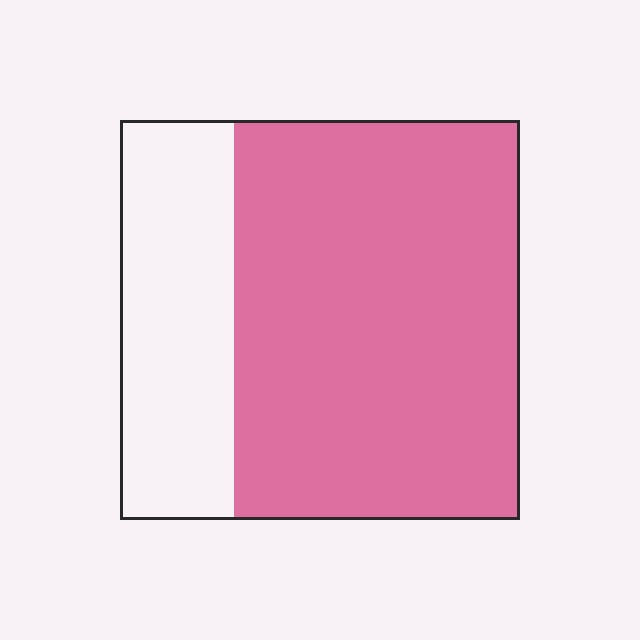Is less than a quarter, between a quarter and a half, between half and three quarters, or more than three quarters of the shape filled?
Between half and three quarters.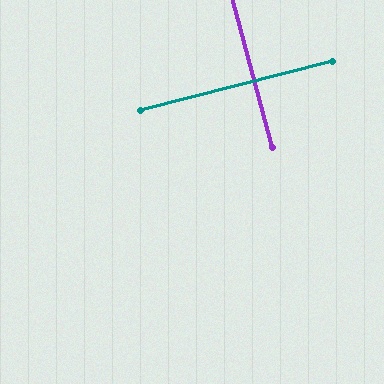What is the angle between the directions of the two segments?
Approximately 89 degrees.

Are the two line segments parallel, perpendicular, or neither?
Perpendicular — they meet at approximately 89°.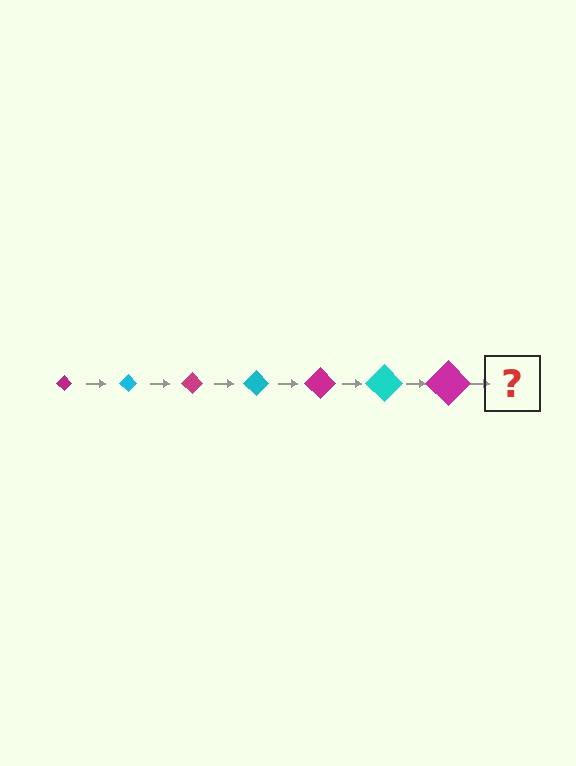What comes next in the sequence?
The next element should be a cyan diamond, larger than the previous one.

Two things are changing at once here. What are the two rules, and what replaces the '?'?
The two rules are that the diamond grows larger each step and the color cycles through magenta and cyan. The '?' should be a cyan diamond, larger than the previous one.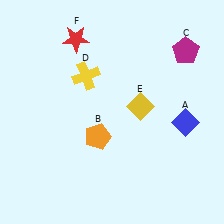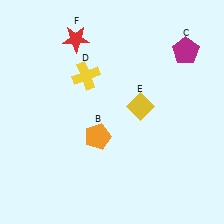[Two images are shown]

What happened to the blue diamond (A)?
The blue diamond (A) was removed in Image 2. It was in the bottom-right area of Image 1.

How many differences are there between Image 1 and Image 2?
There is 1 difference between the two images.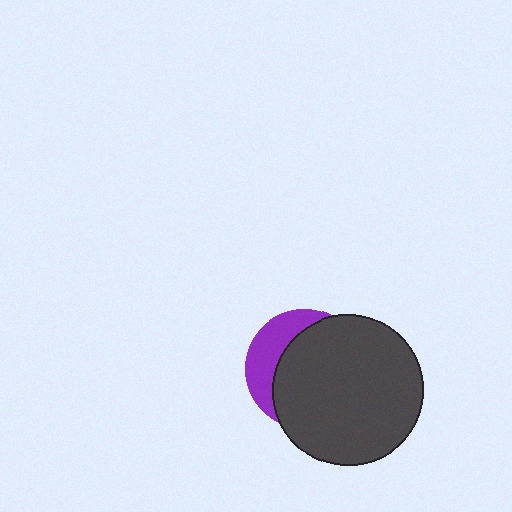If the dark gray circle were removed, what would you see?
You would see the complete purple circle.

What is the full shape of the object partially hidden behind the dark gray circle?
The partially hidden object is a purple circle.